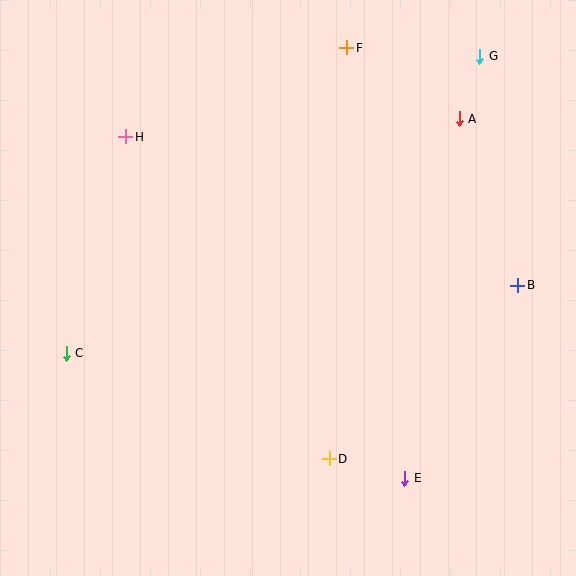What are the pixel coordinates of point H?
Point H is at (126, 137).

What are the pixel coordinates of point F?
Point F is at (346, 48).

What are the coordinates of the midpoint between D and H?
The midpoint between D and H is at (228, 298).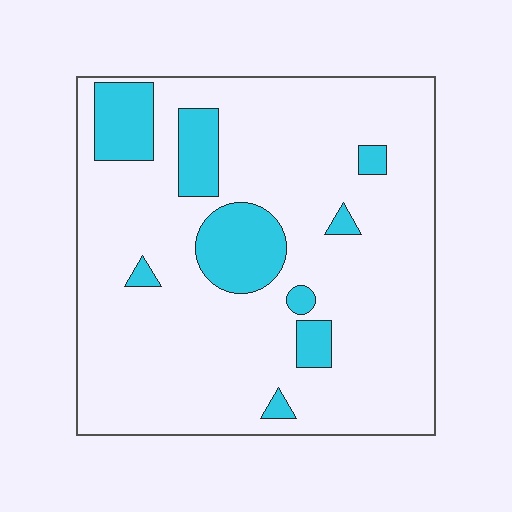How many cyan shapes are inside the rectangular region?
9.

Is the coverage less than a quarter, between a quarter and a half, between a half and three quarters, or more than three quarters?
Less than a quarter.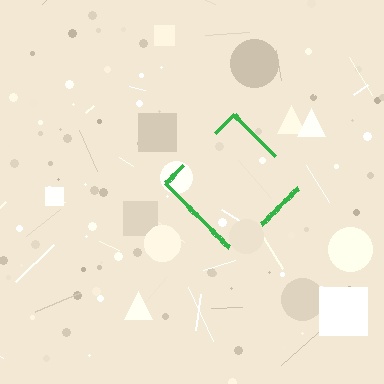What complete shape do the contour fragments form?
The contour fragments form a diamond.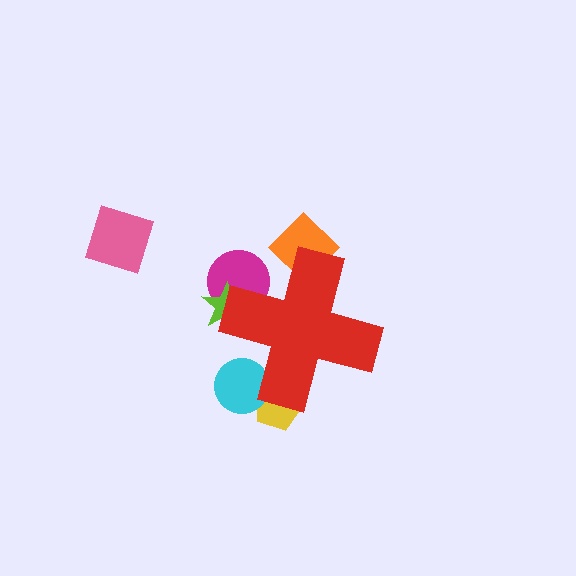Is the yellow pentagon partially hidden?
Yes, the yellow pentagon is partially hidden behind the red cross.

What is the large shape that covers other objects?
A red cross.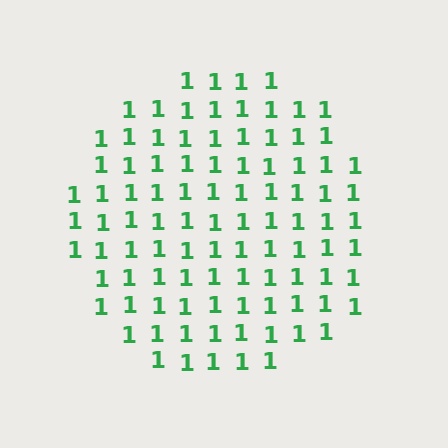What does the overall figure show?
The overall figure shows a circle.